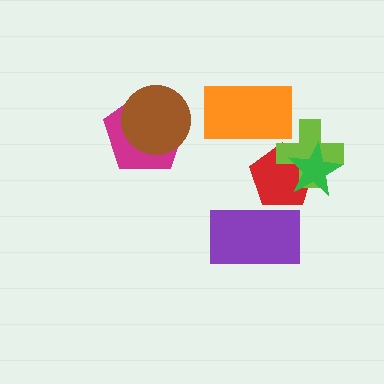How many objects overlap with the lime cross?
2 objects overlap with the lime cross.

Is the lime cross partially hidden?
Yes, it is partially covered by another shape.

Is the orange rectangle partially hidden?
No, no other shape covers it.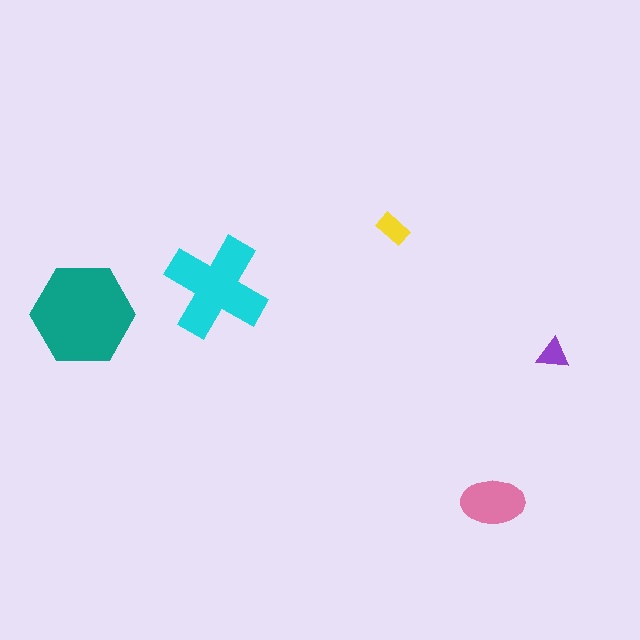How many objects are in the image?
There are 5 objects in the image.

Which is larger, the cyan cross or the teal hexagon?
The teal hexagon.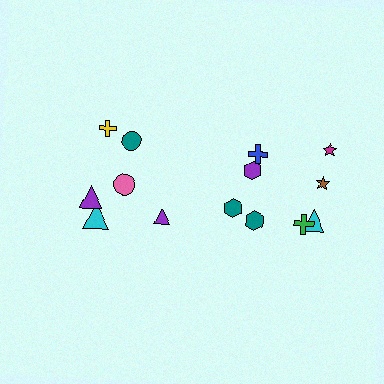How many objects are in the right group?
There are 8 objects.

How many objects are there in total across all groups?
There are 14 objects.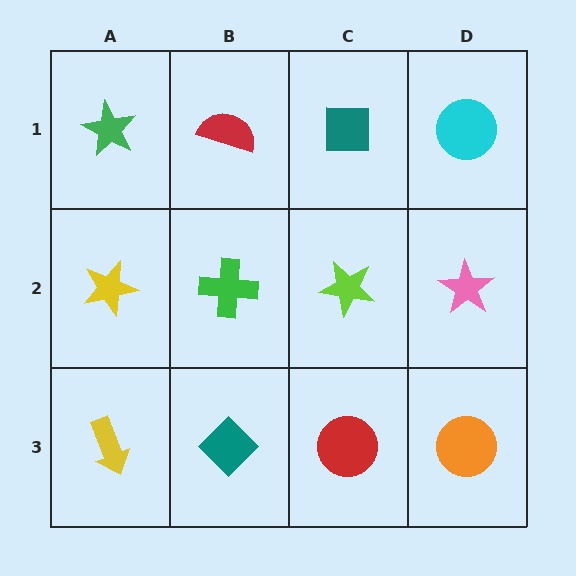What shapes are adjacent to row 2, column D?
A cyan circle (row 1, column D), an orange circle (row 3, column D), a lime star (row 2, column C).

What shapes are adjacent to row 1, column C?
A lime star (row 2, column C), a red semicircle (row 1, column B), a cyan circle (row 1, column D).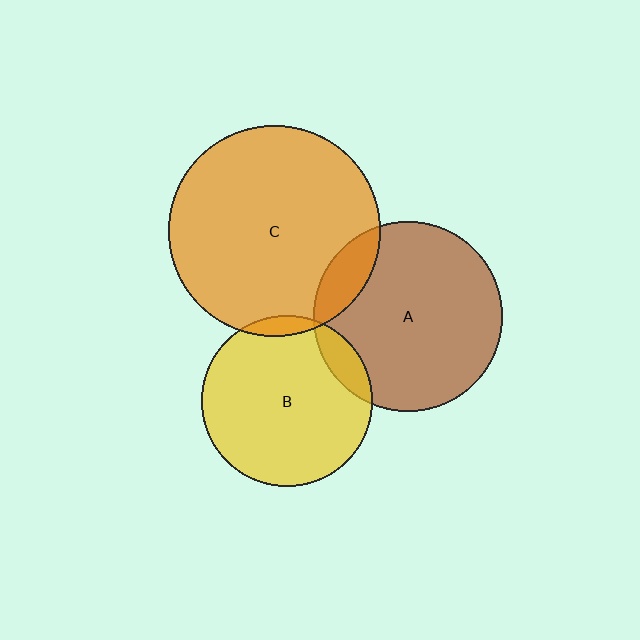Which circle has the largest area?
Circle C (orange).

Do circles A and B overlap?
Yes.